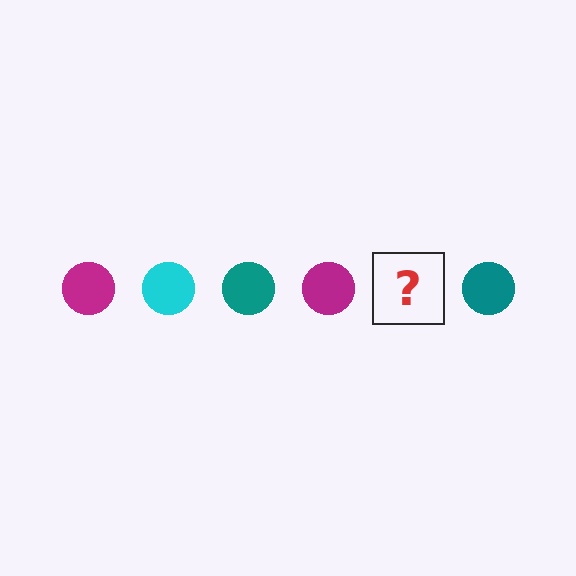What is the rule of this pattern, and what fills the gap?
The rule is that the pattern cycles through magenta, cyan, teal circles. The gap should be filled with a cyan circle.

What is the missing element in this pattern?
The missing element is a cyan circle.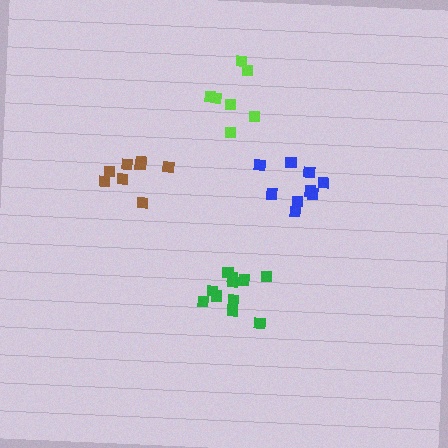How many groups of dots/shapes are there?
There are 4 groups.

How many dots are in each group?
Group 1: 9 dots, Group 2: 8 dots, Group 3: 11 dots, Group 4: 7 dots (35 total).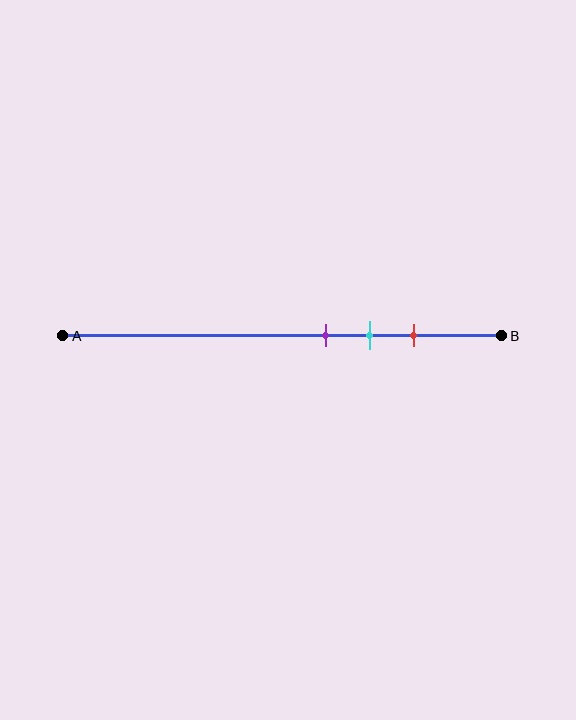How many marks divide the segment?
There are 3 marks dividing the segment.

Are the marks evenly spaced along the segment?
Yes, the marks are approximately evenly spaced.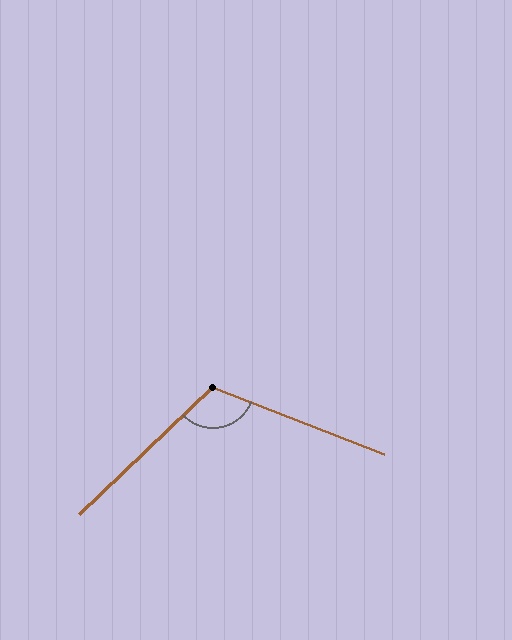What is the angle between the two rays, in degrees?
Approximately 115 degrees.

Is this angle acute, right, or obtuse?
It is obtuse.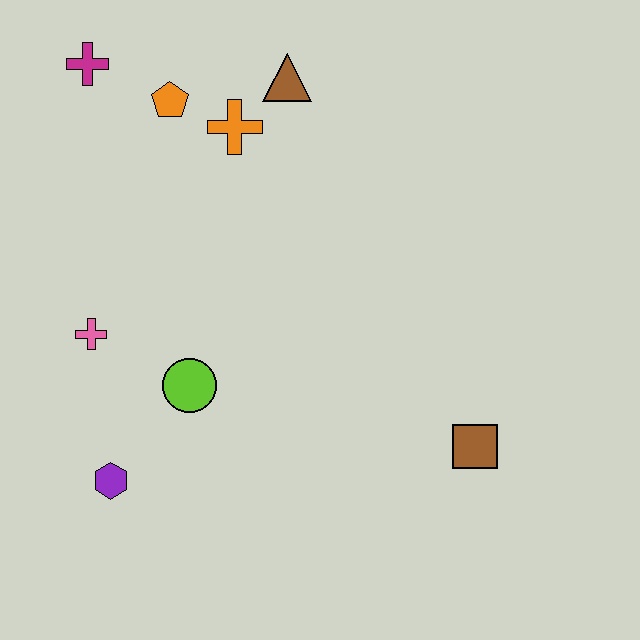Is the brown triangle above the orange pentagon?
Yes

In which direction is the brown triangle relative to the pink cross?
The brown triangle is above the pink cross.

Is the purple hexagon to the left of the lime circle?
Yes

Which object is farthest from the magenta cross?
The brown square is farthest from the magenta cross.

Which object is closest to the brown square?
The lime circle is closest to the brown square.